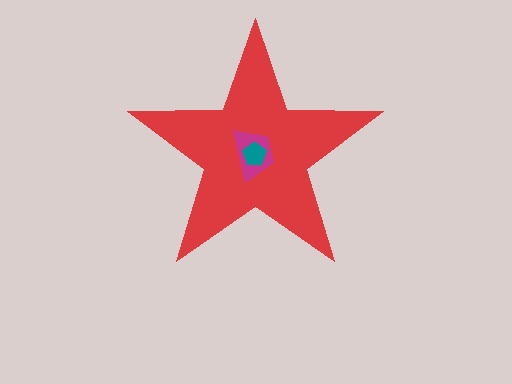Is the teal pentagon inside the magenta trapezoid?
Yes.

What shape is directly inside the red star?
The magenta trapezoid.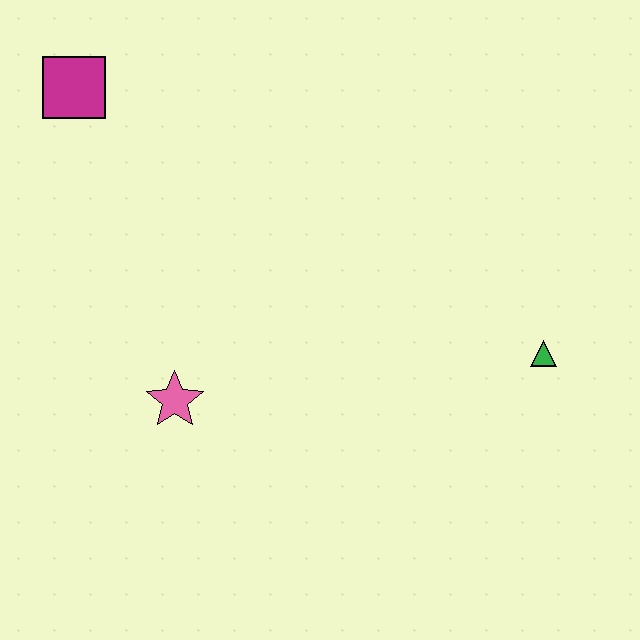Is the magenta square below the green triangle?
No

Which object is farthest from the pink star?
The green triangle is farthest from the pink star.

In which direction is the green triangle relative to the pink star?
The green triangle is to the right of the pink star.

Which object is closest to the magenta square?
The pink star is closest to the magenta square.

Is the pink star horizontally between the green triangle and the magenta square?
Yes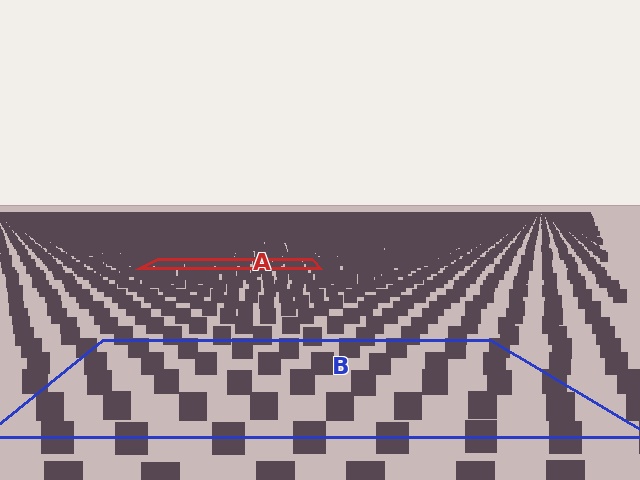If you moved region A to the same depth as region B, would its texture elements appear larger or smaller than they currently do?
They would appear larger. At a closer depth, the same texture elements are projected at a bigger on-screen size.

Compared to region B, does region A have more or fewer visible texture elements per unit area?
Region A has more texture elements per unit area — they are packed more densely because it is farther away.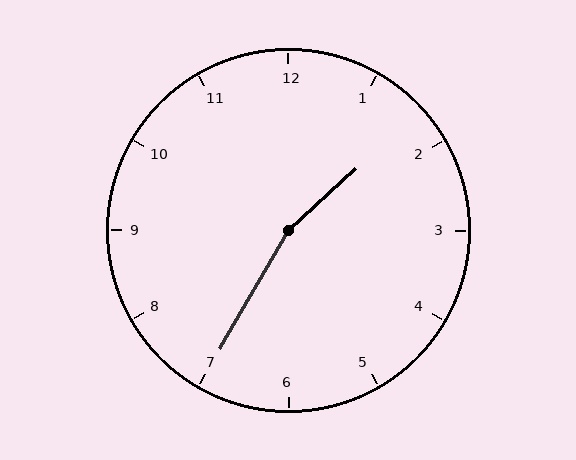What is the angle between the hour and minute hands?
Approximately 162 degrees.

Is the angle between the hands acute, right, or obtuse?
It is obtuse.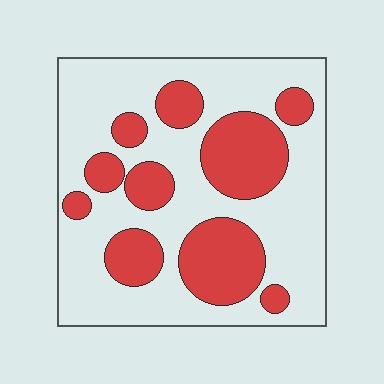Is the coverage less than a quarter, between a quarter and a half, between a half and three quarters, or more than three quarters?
Between a quarter and a half.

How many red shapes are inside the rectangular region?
10.